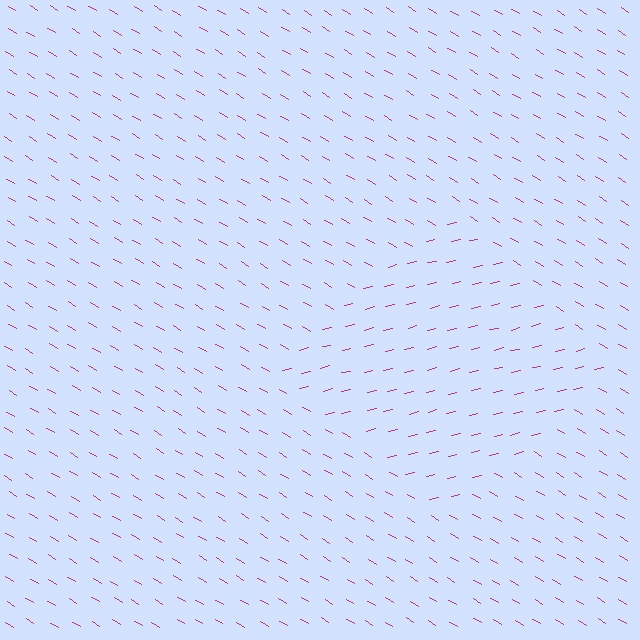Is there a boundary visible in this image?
Yes, there is a texture boundary formed by a change in line orientation.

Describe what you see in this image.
The image is filled with small magenta line segments. A diamond region in the image has lines oriented differently from the surrounding lines, creating a visible texture boundary.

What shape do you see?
I see a diamond.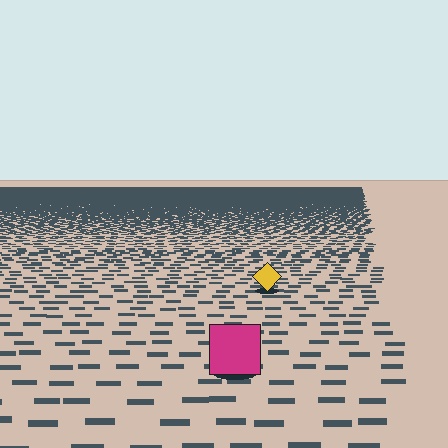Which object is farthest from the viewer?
The yellow diamond is farthest from the viewer. It appears smaller and the ground texture around it is denser.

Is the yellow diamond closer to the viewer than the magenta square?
No. The magenta square is closer — you can tell from the texture gradient: the ground texture is coarser near it.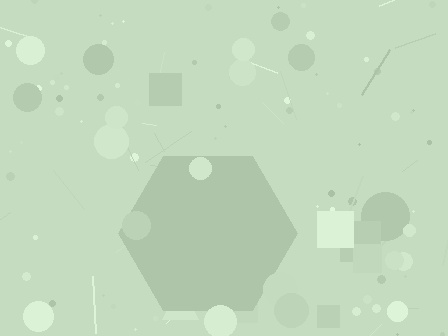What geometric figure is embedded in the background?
A hexagon is embedded in the background.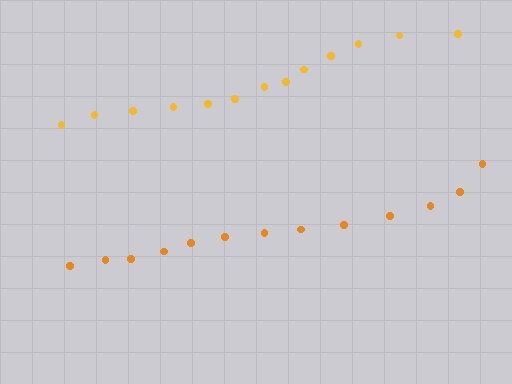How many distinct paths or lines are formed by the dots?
There are 2 distinct paths.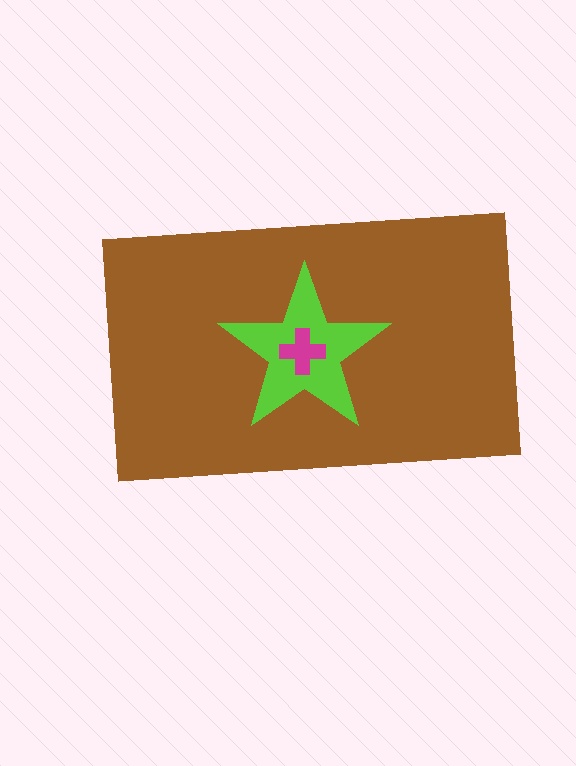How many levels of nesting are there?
3.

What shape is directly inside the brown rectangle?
The lime star.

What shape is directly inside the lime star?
The magenta cross.